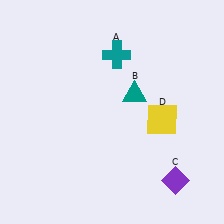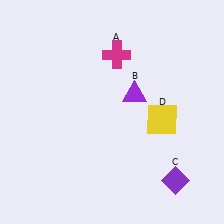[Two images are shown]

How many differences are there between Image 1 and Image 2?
There are 2 differences between the two images.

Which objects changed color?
A changed from teal to magenta. B changed from teal to purple.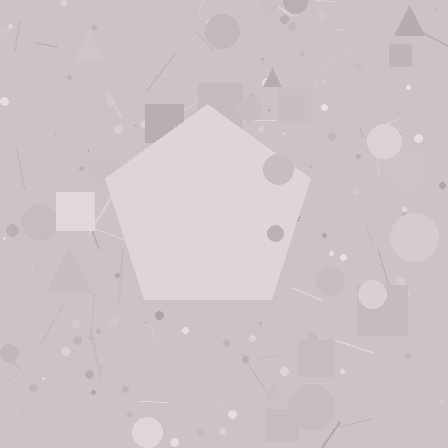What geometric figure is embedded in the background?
A pentagon is embedded in the background.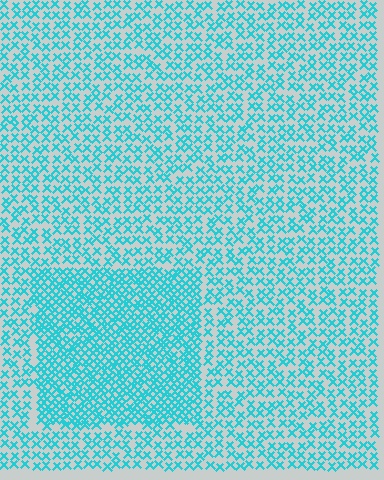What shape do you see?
I see a rectangle.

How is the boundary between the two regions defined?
The boundary is defined by a change in element density (approximately 1.9x ratio). All elements are the same color, size, and shape.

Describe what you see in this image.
The image contains small cyan elements arranged at two different densities. A rectangle-shaped region is visible where the elements are more densely packed than the surrounding area.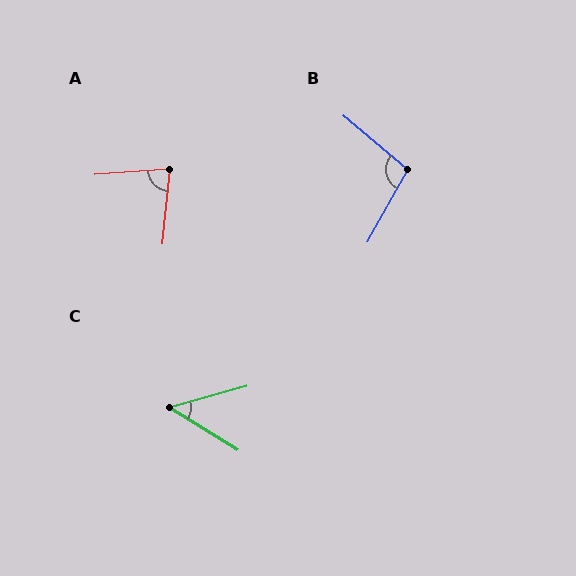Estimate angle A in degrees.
Approximately 80 degrees.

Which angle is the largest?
B, at approximately 101 degrees.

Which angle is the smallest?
C, at approximately 47 degrees.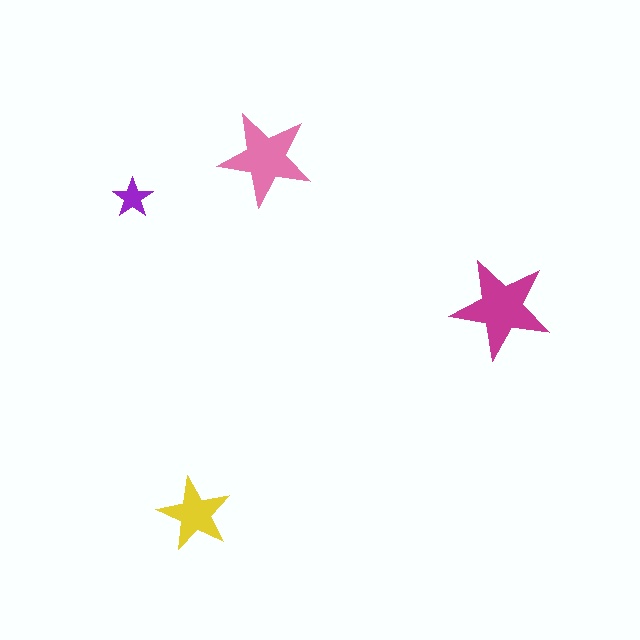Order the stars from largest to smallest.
the magenta one, the pink one, the yellow one, the purple one.